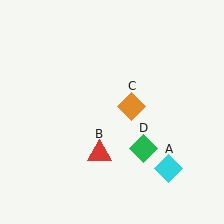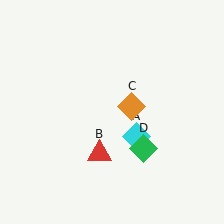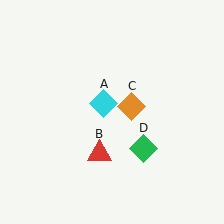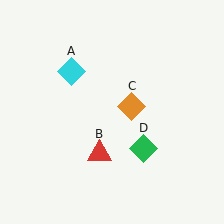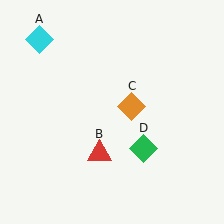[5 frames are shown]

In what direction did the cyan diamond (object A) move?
The cyan diamond (object A) moved up and to the left.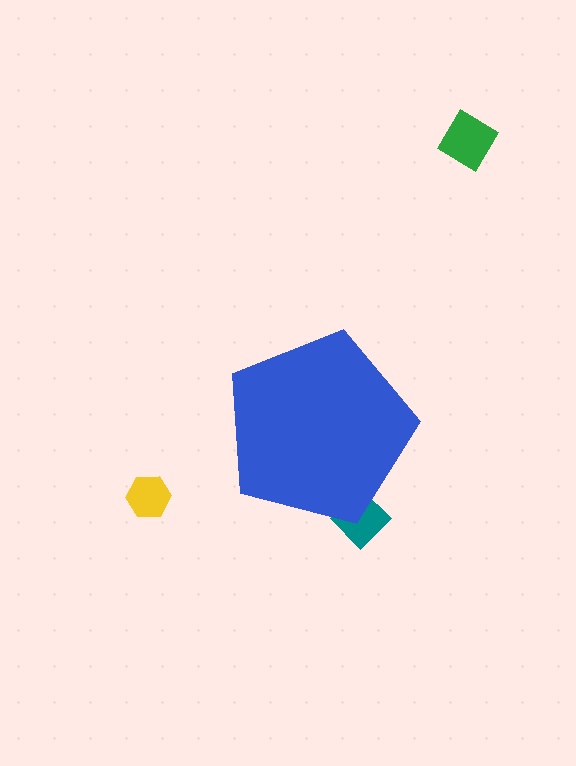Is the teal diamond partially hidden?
Yes, the teal diamond is partially hidden behind the blue pentagon.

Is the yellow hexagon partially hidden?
No, the yellow hexagon is fully visible.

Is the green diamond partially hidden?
No, the green diamond is fully visible.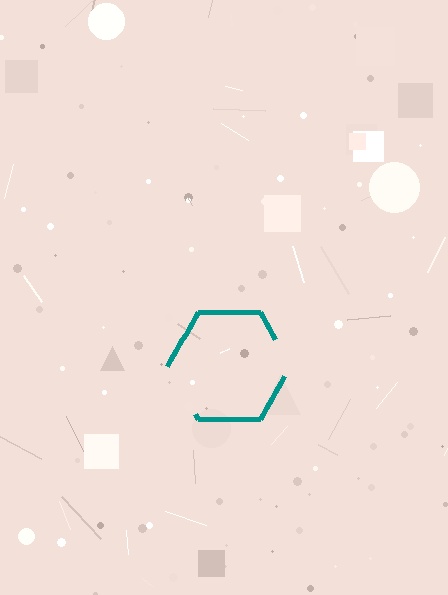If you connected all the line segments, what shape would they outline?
They would outline a hexagon.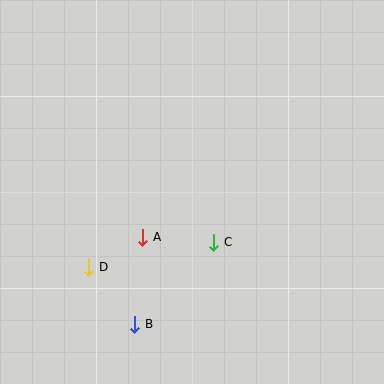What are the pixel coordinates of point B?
Point B is at (135, 324).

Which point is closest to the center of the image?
Point C at (214, 242) is closest to the center.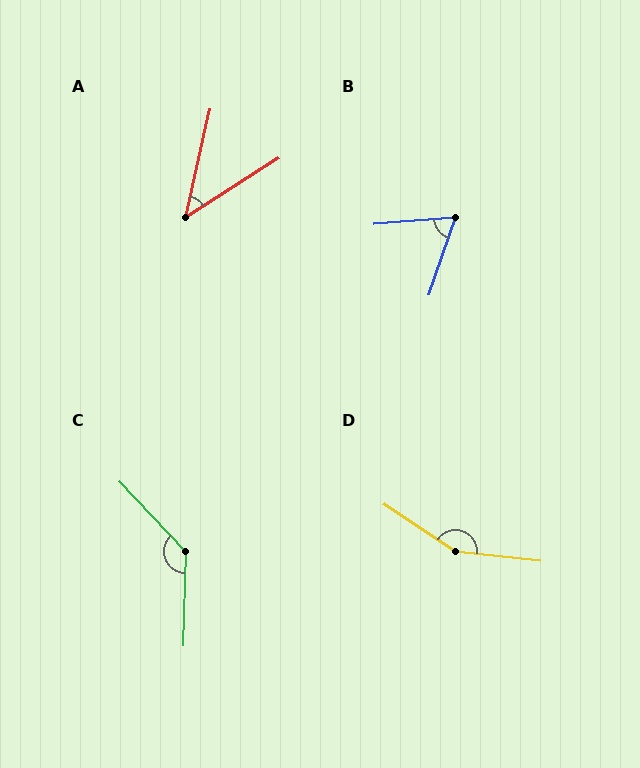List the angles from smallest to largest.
A (45°), B (67°), C (135°), D (152°).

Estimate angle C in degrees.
Approximately 135 degrees.